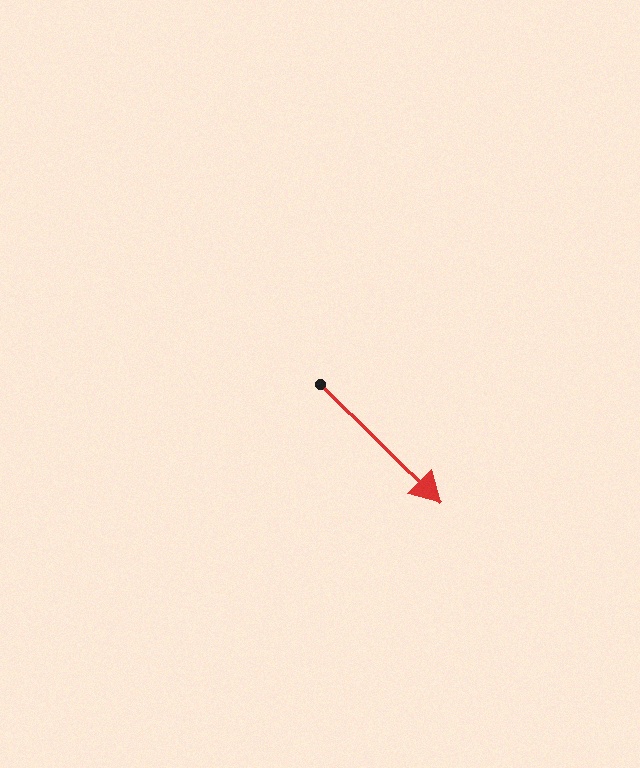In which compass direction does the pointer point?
Southeast.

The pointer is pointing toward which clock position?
Roughly 4 o'clock.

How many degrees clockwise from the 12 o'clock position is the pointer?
Approximately 134 degrees.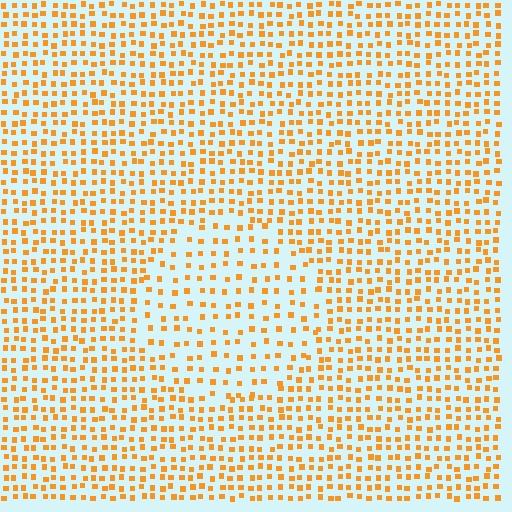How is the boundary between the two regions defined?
The boundary is defined by a change in element density (approximately 1.7x ratio). All elements are the same color, size, and shape.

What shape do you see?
I see a circle.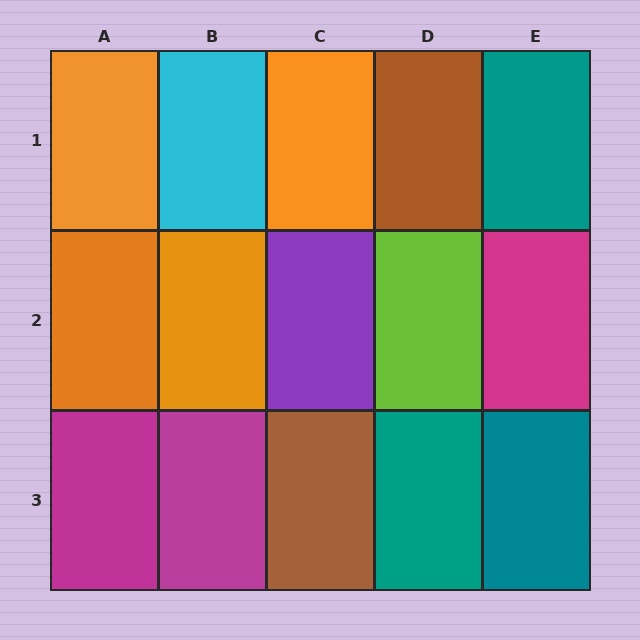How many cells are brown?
2 cells are brown.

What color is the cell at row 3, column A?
Magenta.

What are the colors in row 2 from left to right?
Orange, orange, purple, lime, magenta.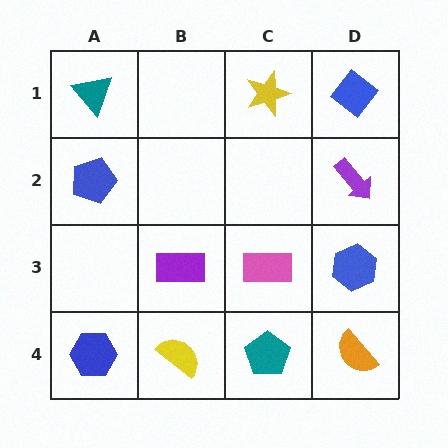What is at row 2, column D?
A purple arrow.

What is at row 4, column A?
A blue hexagon.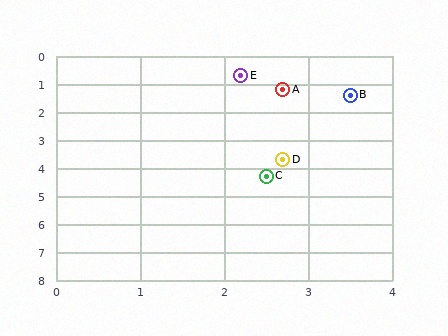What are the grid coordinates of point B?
Point B is at approximately (3.5, 1.4).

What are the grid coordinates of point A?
Point A is at approximately (2.7, 1.2).